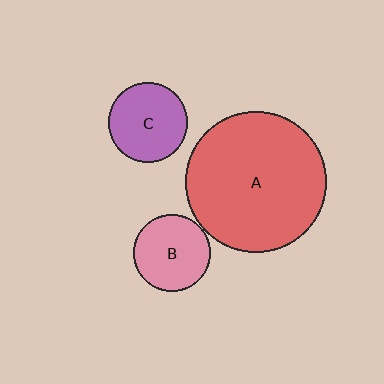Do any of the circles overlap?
No, none of the circles overlap.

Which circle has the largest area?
Circle A (red).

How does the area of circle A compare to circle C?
Approximately 3.1 times.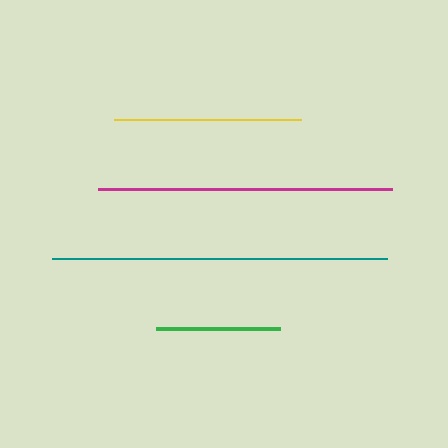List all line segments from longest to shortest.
From longest to shortest: teal, magenta, yellow, green.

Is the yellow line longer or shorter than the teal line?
The teal line is longer than the yellow line.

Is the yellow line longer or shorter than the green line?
The yellow line is longer than the green line.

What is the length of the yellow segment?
The yellow segment is approximately 187 pixels long.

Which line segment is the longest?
The teal line is the longest at approximately 335 pixels.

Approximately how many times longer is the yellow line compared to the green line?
The yellow line is approximately 1.5 times the length of the green line.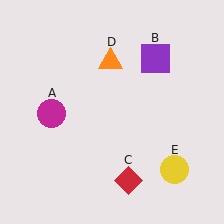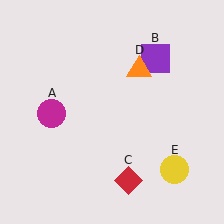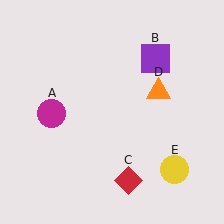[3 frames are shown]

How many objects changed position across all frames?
1 object changed position: orange triangle (object D).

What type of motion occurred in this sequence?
The orange triangle (object D) rotated clockwise around the center of the scene.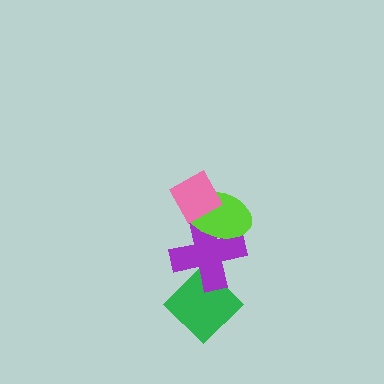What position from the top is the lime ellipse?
The lime ellipse is 2nd from the top.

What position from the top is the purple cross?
The purple cross is 3rd from the top.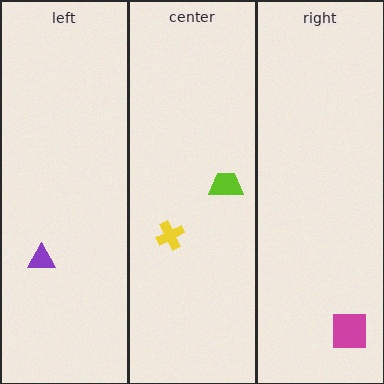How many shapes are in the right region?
1.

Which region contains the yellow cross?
The center region.